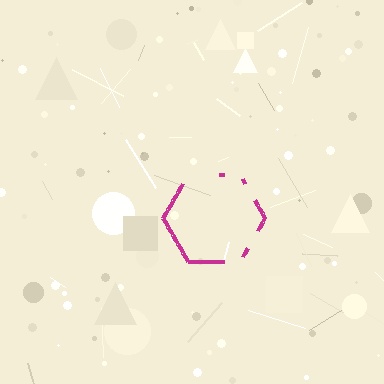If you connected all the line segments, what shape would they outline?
They would outline a hexagon.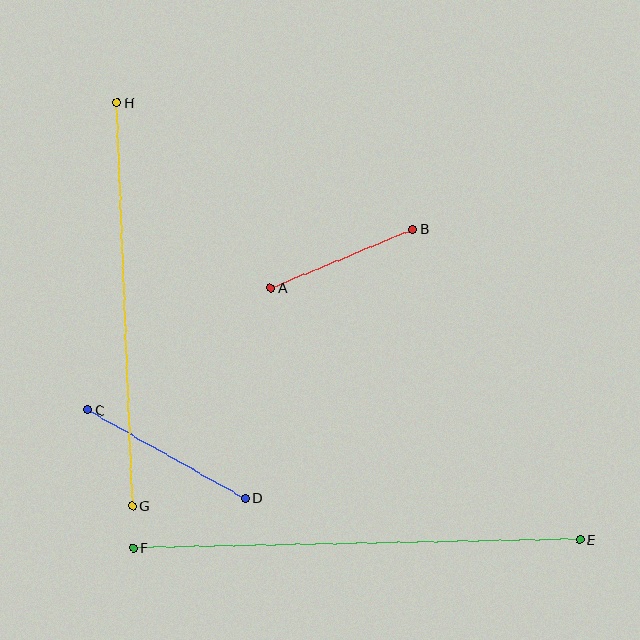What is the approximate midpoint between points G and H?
The midpoint is at approximately (125, 304) pixels.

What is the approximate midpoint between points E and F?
The midpoint is at approximately (357, 544) pixels.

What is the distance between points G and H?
The distance is approximately 403 pixels.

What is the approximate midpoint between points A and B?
The midpoint is at approximately (341, 258) pixels.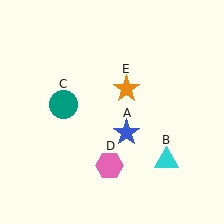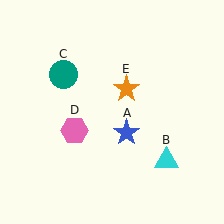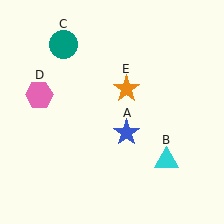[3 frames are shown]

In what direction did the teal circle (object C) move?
The teal circle (object C) moved up.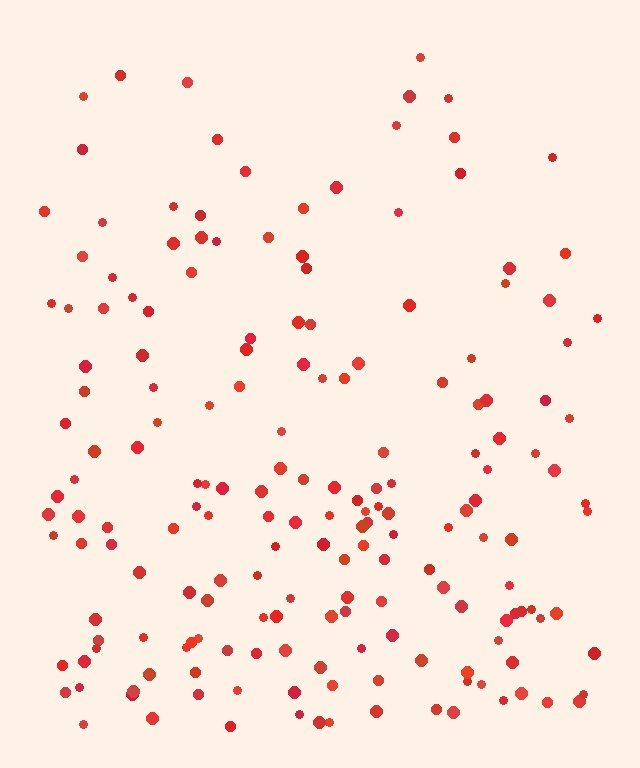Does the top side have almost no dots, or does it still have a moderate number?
Still a moderate number, just noticeably fewer than the bottom.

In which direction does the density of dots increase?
From top to bottom, with the bottom side densest.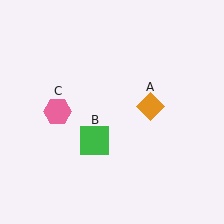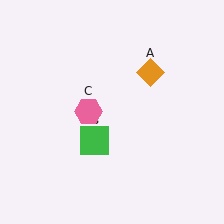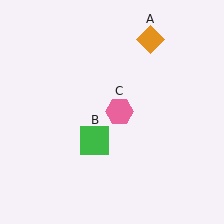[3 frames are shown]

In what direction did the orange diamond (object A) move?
The orange diamond (object A) moved up.